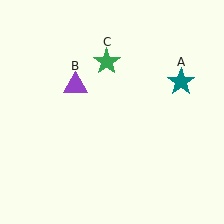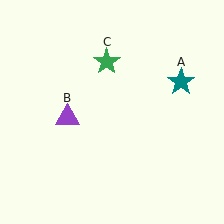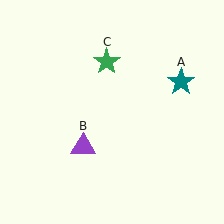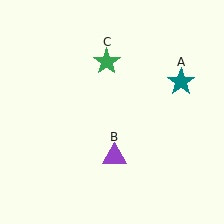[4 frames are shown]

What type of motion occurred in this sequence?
The purple triangle (object B) rotated counterclockwise around the center of the scene.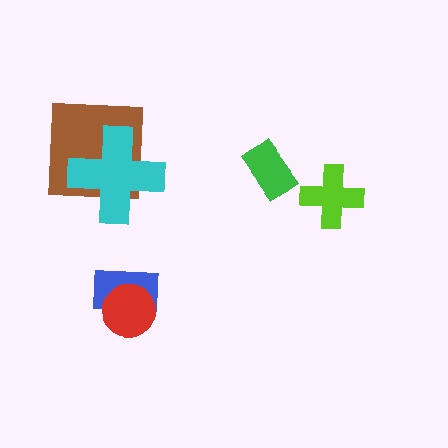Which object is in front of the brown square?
The cyan cross is in front of the brown square.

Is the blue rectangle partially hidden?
Yes, it is partially covered by another shape.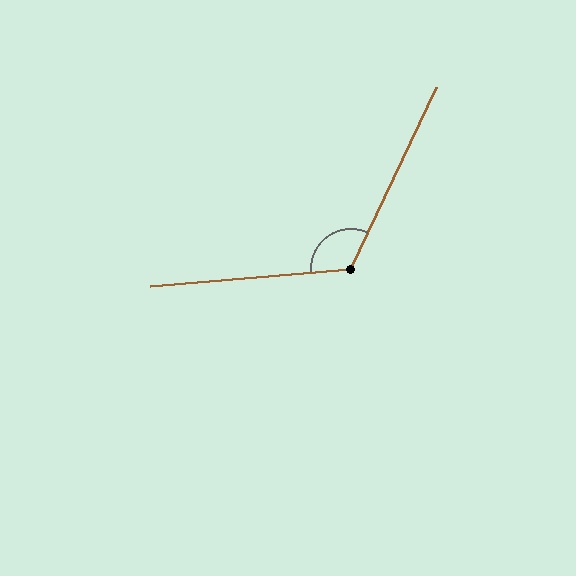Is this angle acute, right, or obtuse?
It is obtuse.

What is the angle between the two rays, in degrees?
Approximately 120 degrees.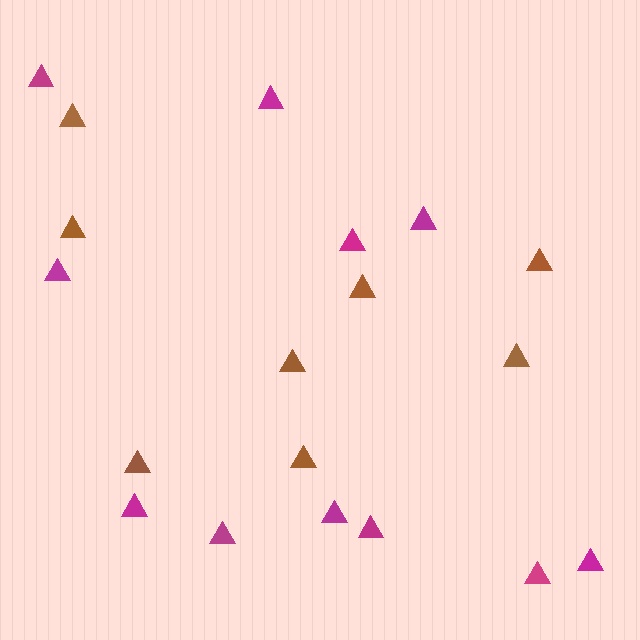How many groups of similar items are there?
There are 2 groups: one group of brown triangles (8) and one group of magenta triangles (11).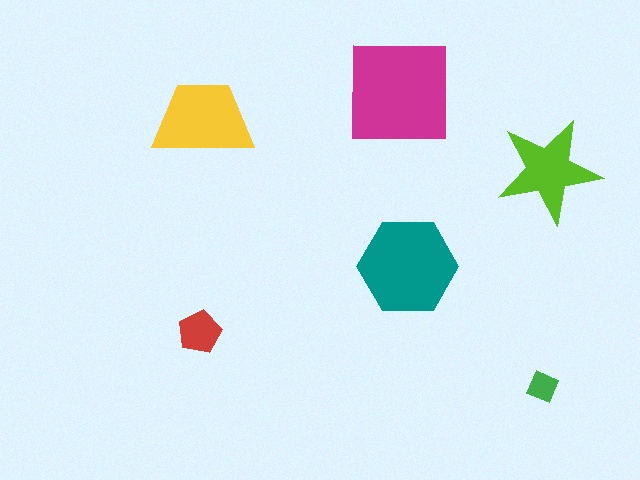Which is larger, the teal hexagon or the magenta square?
The magenta square.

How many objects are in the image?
There are 6 objects in the image.